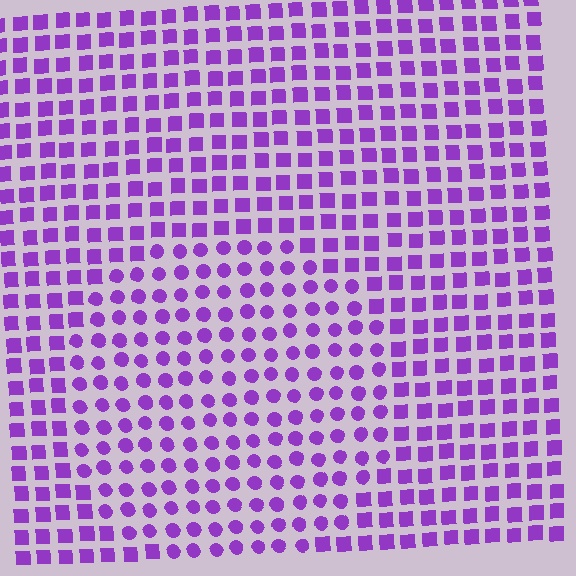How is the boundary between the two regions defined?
The boundary is defined by a change in element shape: circles inside vs. squares outside. All elements share the same color and spacing.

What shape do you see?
I see a circle.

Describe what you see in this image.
The image is filled with small purple elements arranged in a uniform grid. A circle-shaped region contains circles, while the surrounding area contains squares. The boundary is defined purely by the change in element shape.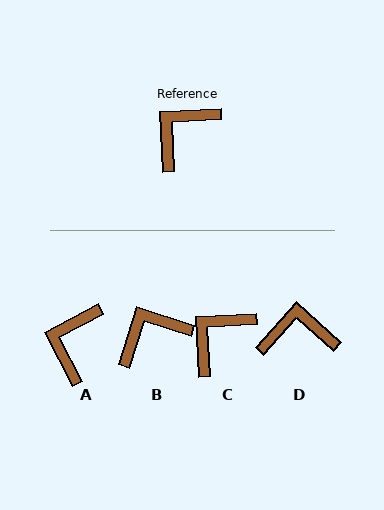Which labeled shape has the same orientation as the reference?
C.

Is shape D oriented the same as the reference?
No, it is off by about 45 degrees.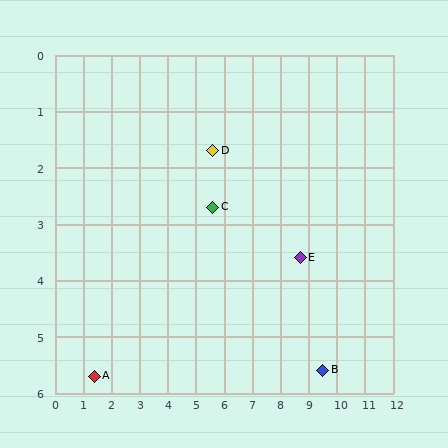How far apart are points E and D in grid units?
Points E and D are about 3.6 grid units apart.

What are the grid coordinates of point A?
Point A is at approximately (1.4, 5.7).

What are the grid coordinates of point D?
Point D is at approximately (5.6, 1.7).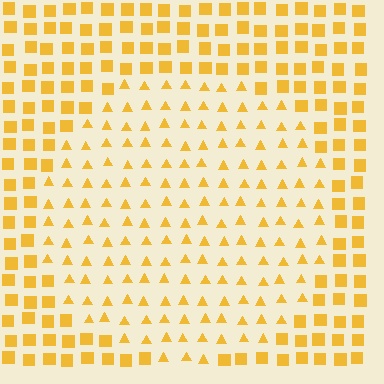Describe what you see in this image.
The image is filled with small yellow elements arranged in a uniform grid. A circle-shaped region contains triangles, while the surrounding area contains squares. The boundary is defined purely by the change in element shape.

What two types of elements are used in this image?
The image uses triangles inside the circle region and squares outside it.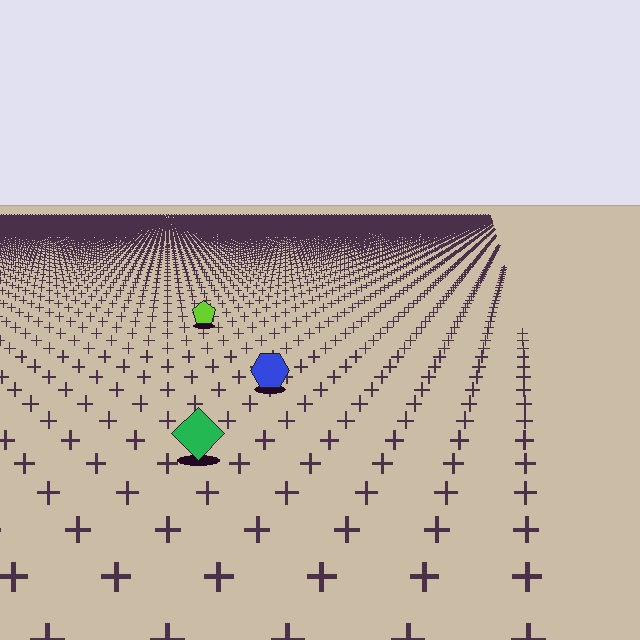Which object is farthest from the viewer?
The lime pentagon is farthest from the viewer. It appears smaller and the ground texture around it is denser.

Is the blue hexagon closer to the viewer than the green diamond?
No. The green diamond is closer — you can tell from the texture gradient: the ground texture is coarser near it.